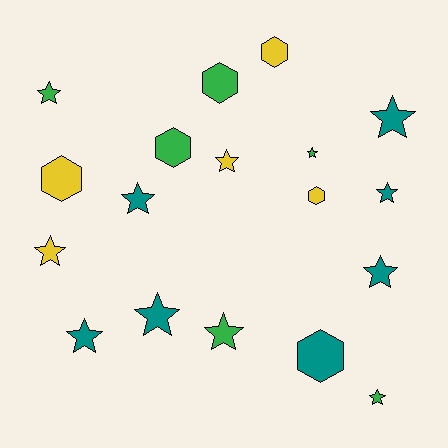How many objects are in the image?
There are 18 objects.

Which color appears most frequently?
Teal, with 7 objects.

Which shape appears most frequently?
Star, with 12 objects.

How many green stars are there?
There are 4 green stars.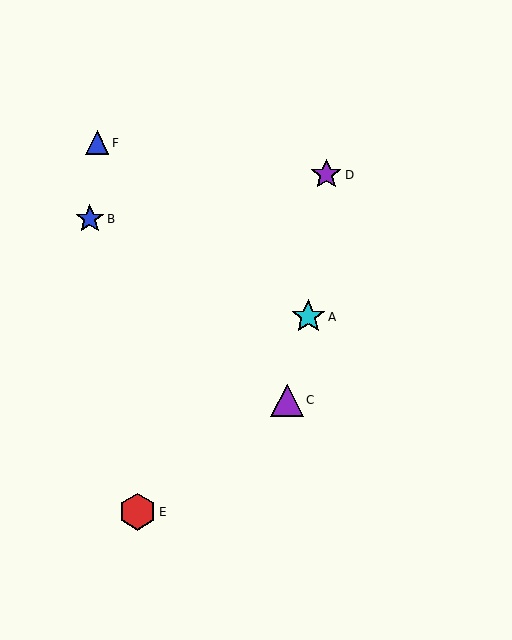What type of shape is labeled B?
Shape B is a blue star.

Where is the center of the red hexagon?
The center of the red hexagon is at (138, 512).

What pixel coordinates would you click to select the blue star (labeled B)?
Click at (90, 219) to select the blue star B.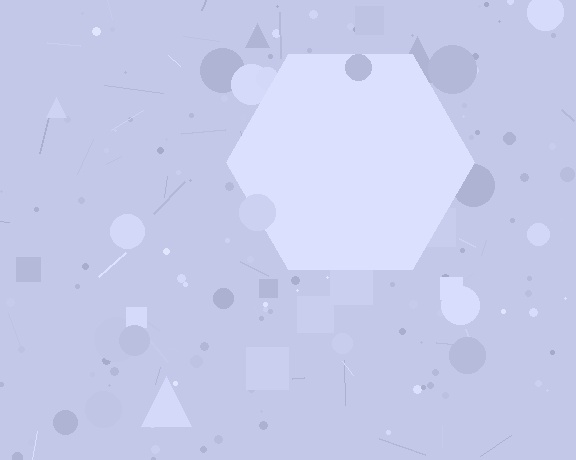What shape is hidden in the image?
A hexagon is hidden in the image.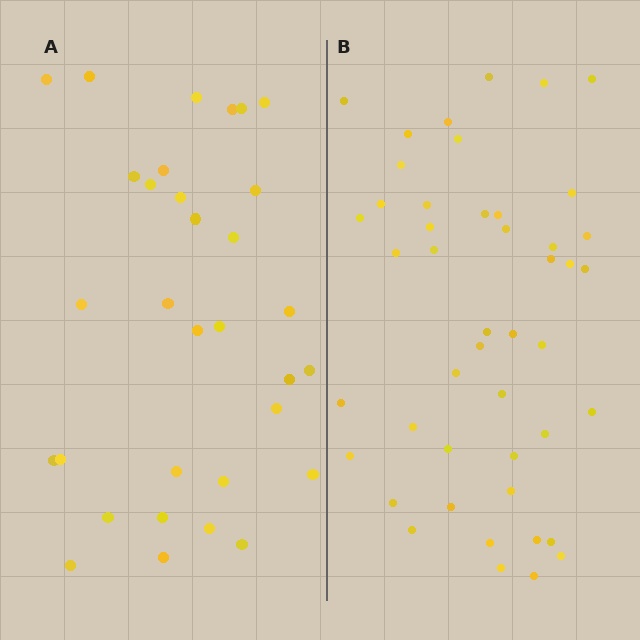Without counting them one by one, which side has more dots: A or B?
Region B (the right region) has more dots.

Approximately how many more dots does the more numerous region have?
Region B has approximately 15 more dots than region A.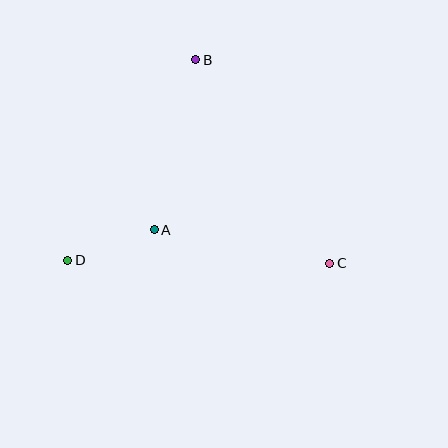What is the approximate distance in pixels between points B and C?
The distance between B and C is approximately 244 pixels.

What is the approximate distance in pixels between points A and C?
The distance between A and C is approximately 178 pixels.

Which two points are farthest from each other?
Points C and D are farthest from each other.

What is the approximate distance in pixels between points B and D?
The distance between B and D is approximately 238 pixels.